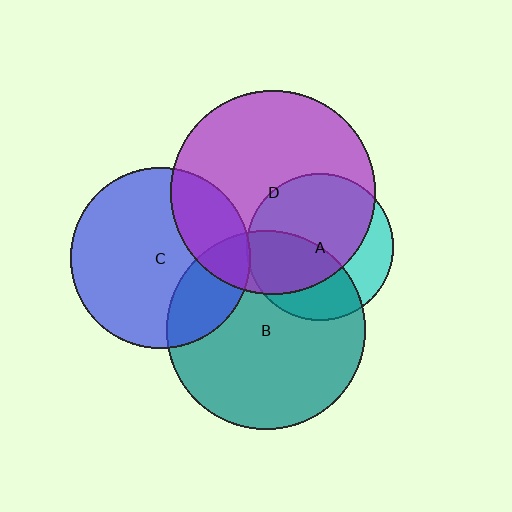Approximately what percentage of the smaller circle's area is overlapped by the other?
Approximately 25%.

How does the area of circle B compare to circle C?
Approximately 1.2 times.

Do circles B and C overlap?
Yes.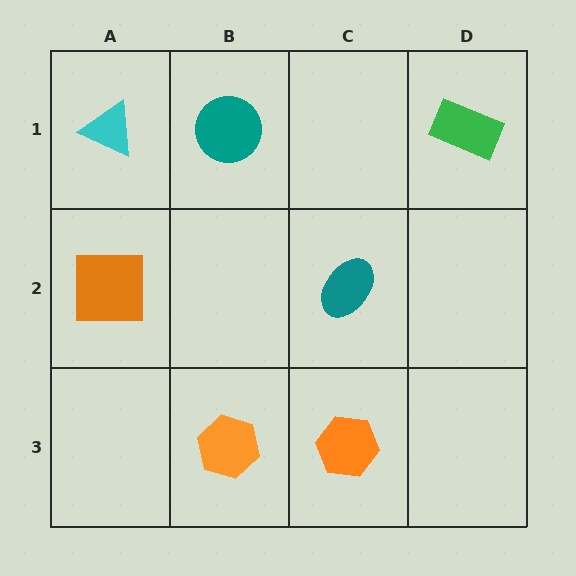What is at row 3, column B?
An orange hexagon.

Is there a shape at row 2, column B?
No, that cell is empty.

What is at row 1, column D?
A green rectangle.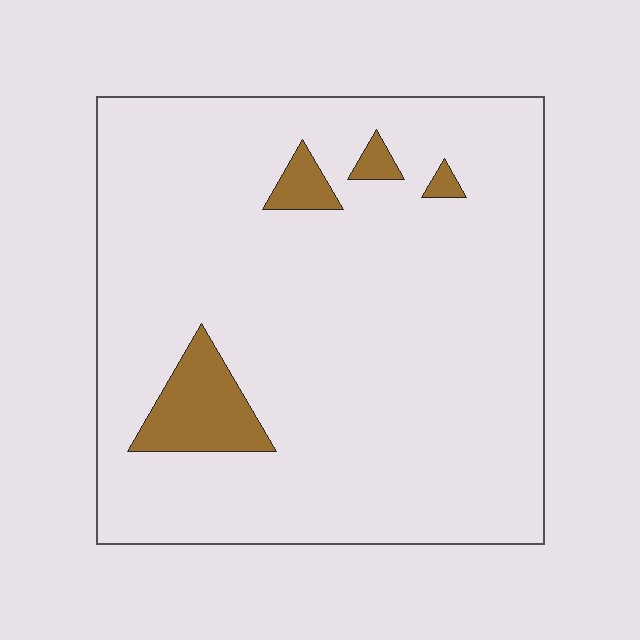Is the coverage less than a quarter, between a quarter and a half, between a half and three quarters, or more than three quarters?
Less than a quarter.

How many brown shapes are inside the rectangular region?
4.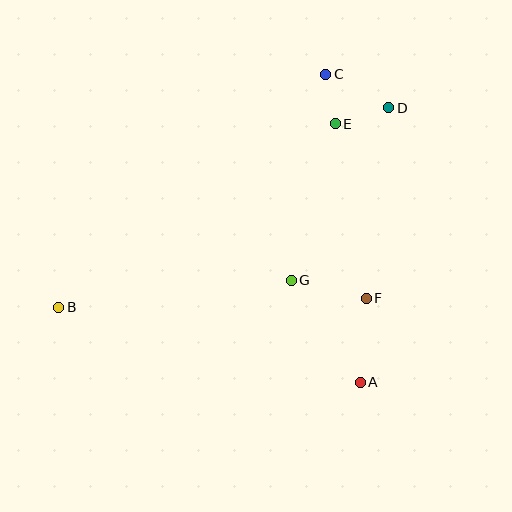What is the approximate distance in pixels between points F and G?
The distance between F and G is approximately 77 pixels.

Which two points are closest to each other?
Points C and E are closest to each other.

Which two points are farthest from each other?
Points B and D are farthest from each other.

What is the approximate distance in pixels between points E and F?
The distance between E and F is approximately 177 pixels.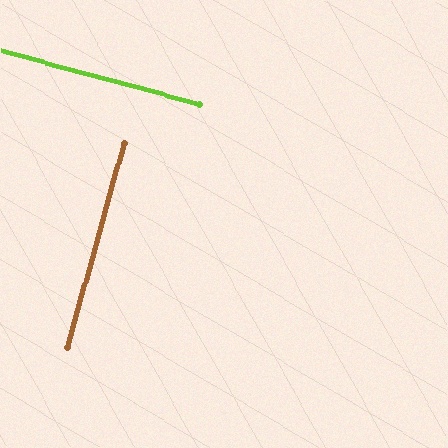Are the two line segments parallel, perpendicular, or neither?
Perpendicular — they meet at approximately 90°.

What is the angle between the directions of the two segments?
Approximately 90 degrees.